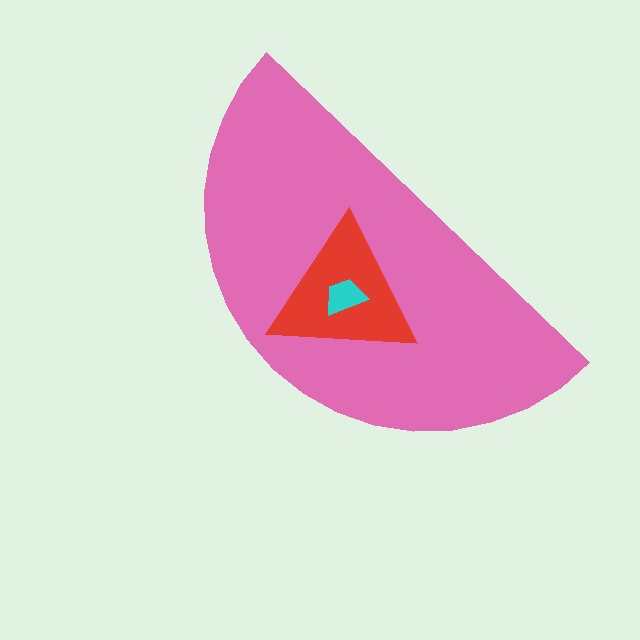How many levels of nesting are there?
3.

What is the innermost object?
The cyan trapezoid.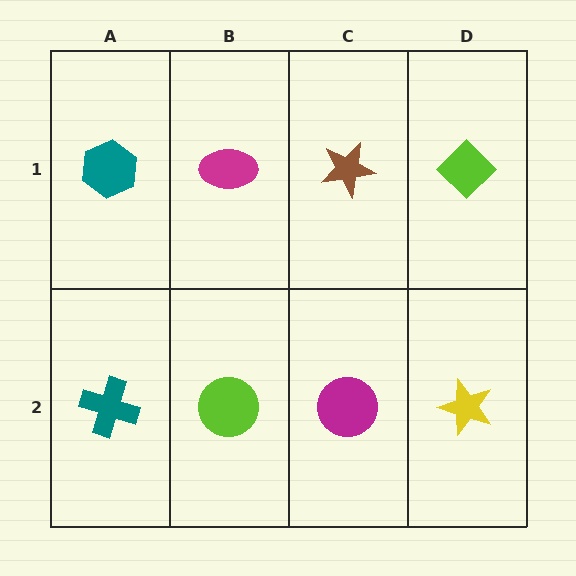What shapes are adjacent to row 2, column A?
A teal hexagon (row 1, column A), a lime circle (row 2, column B).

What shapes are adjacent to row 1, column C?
A magenta circle (row 2, column C), a magenta ellipse (row 1, column B), a lime diamond (row 1, column D).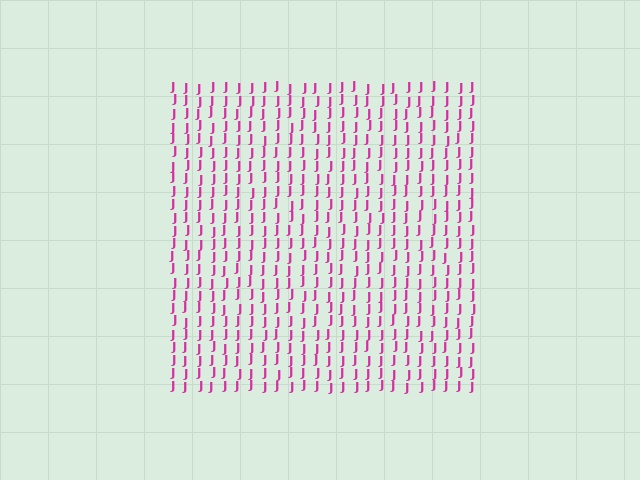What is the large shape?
The large shape is a square.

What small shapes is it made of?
It is made of small letter J's.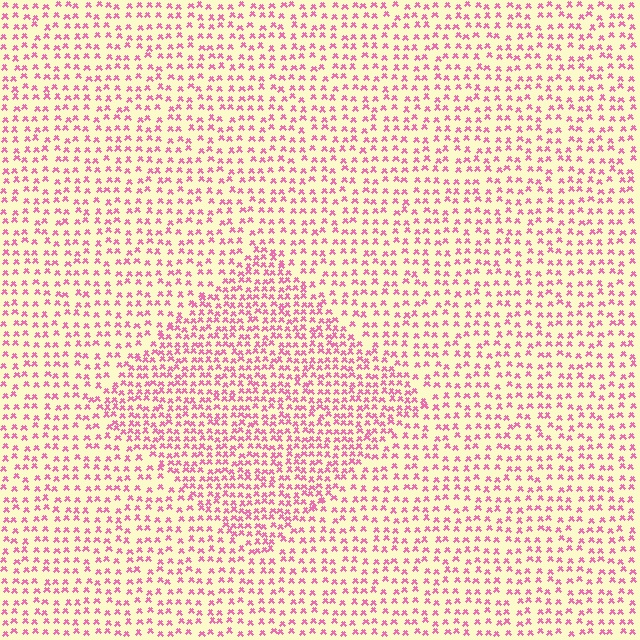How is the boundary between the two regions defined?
The boundary is defined by a change in element density (approximately 1.7x ratio). All elements are the same color, size, and shape.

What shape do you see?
I see a diamond.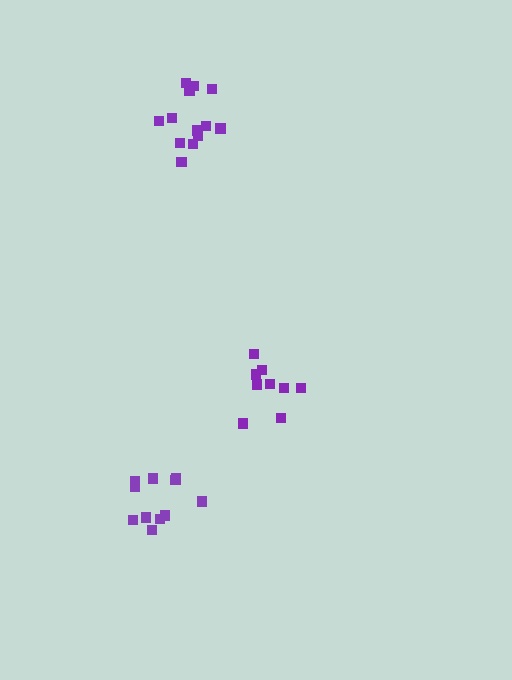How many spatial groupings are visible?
There are 3 spatial groupings.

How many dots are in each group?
Group 1: 9 dots, Group 2: 13 dots, Group 3: 11 dots (33 total).